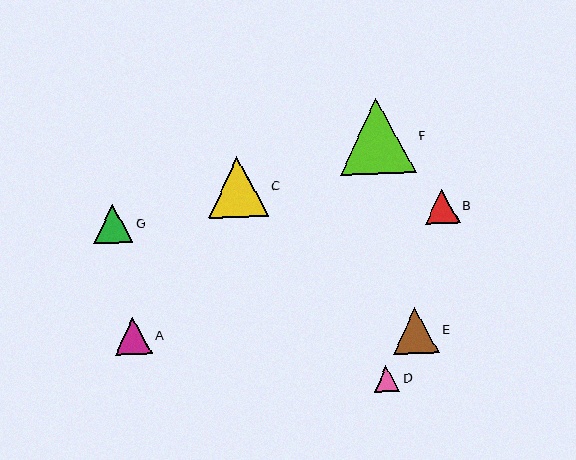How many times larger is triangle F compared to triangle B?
Triangle F is approximately 2.2 times the size of triangle B.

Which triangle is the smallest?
Triangle D is the smallest with a size of approximately 25 pixels.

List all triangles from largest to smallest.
From largest to smallest: F, C, E, G, A, B, D.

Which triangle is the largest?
Triangle F is the largest with a size of approximately 76 pixels.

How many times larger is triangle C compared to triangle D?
Triangle C is approximately 2.4 times the size of triangle D.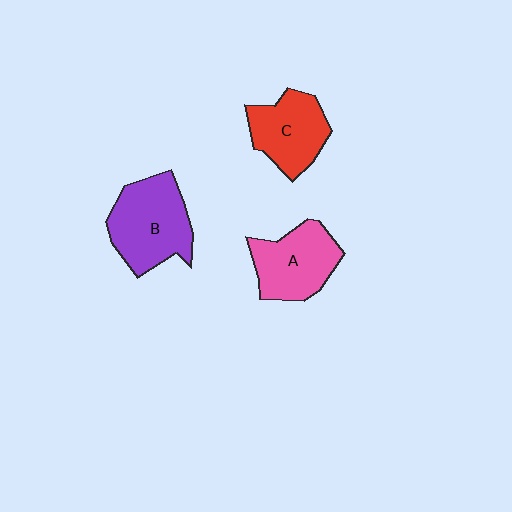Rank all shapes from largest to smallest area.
From largest to smallest: B (purple), A (pink), C (red).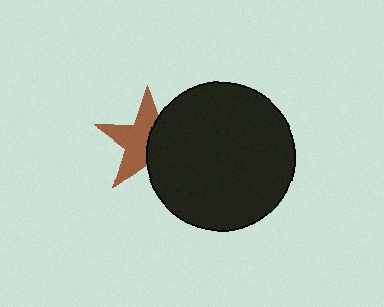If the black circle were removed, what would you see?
You would see the complete brown star.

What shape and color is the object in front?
The object in front is a black circle.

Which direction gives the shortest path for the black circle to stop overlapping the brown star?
Moving right gives the shortest separation.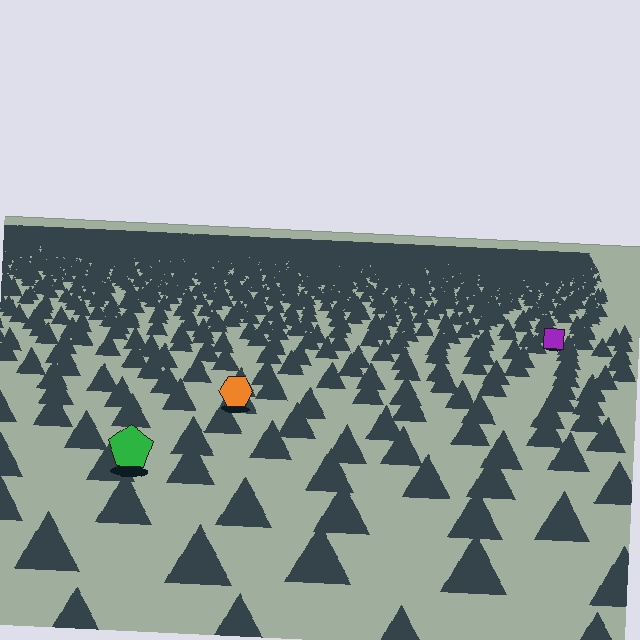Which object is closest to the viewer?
The green pentagon is closest. The texture marks near it are larger and more spread out.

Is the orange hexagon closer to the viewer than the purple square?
Yes. The orange hexagon is closer — you can tell from the texture gradient: the ground texture is coarser near it.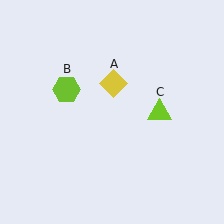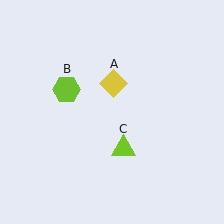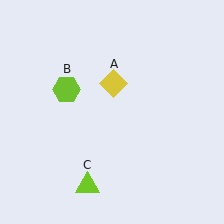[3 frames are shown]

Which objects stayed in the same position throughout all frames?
Yellow diamond (object A) and lime hexagon (object B) remained stationary.